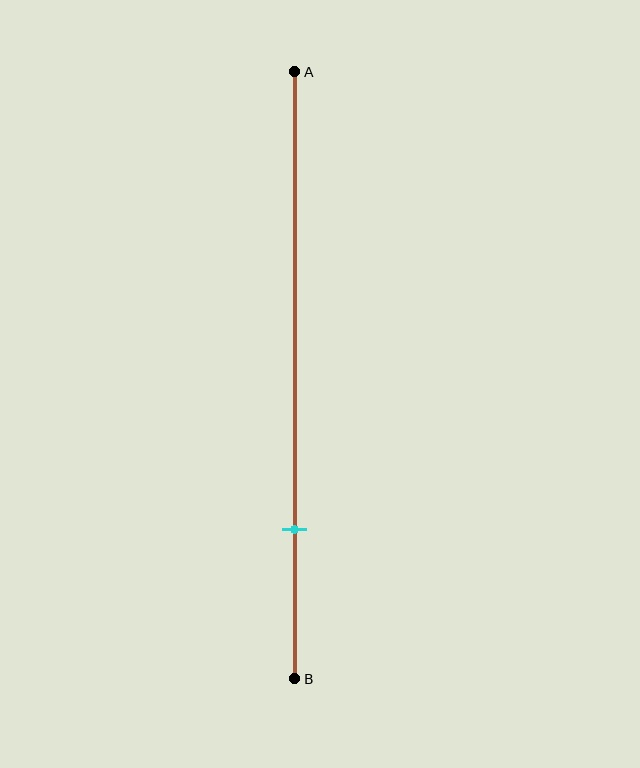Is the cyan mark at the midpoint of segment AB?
No, the mark is at about 75% from A, not at the 50% midpoint.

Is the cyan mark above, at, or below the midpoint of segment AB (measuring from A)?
The cyan mark is below the midpoint of segment AB.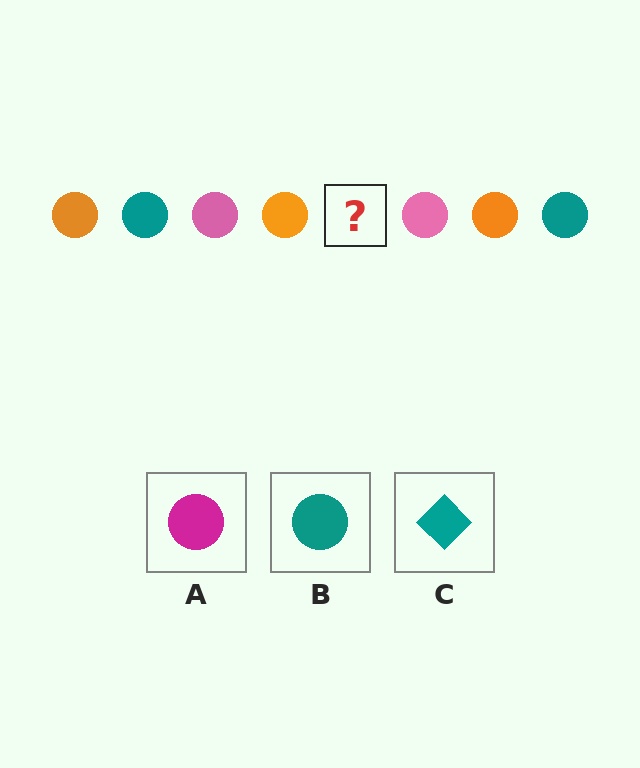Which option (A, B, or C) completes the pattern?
B.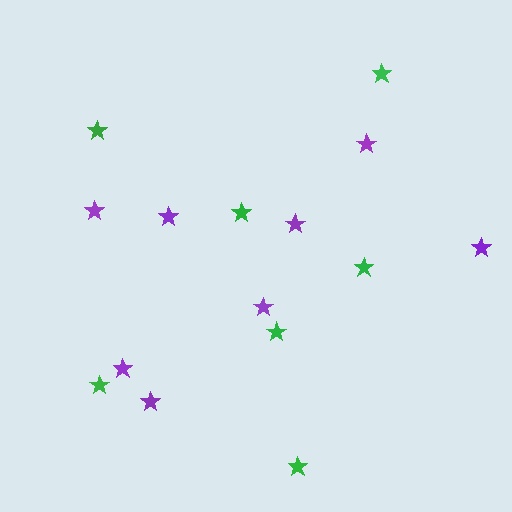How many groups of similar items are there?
There are 2 groups: one group of purple stars (8) and one group of green stars (7).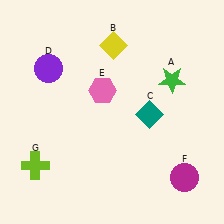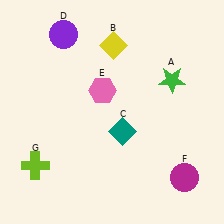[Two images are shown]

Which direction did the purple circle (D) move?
The purple circle (D) moved up.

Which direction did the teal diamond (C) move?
The teal diamond (C) moved left.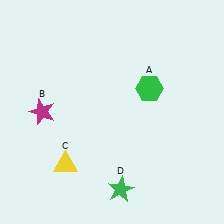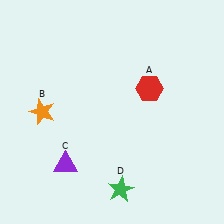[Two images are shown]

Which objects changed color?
A changed from green to red. B changed from magenta to orange. C changed from yellow to purple.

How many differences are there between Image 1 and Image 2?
There are 3 differences between the two images.